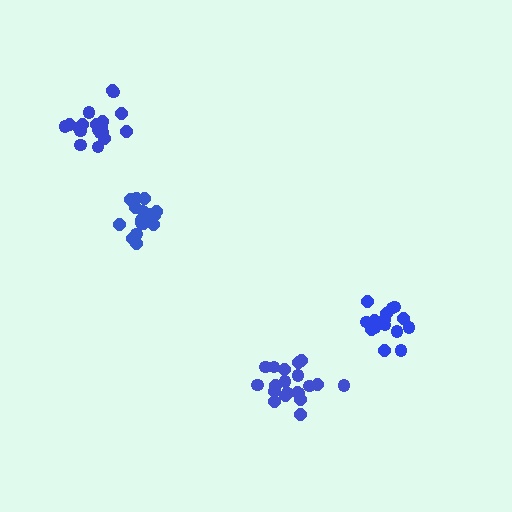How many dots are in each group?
Group 1: 15 dots, Group 2: 17 dots, Group 3: 20 dots, Group 4: 21 dots (73 total).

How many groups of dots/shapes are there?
There are 4 groups.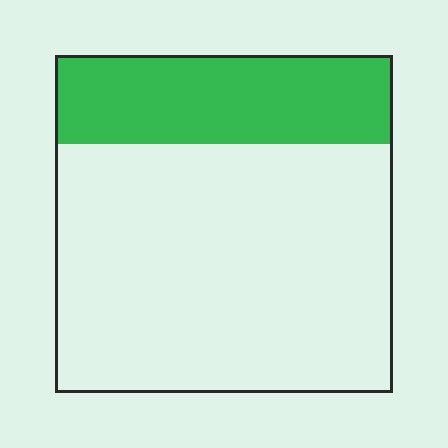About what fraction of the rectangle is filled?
About one quarter (1/4).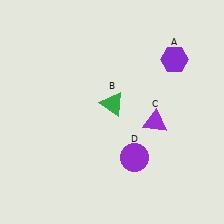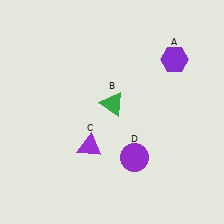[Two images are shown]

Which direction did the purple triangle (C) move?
The purple triangle (C) moved left.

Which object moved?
The purple triangle (C) moved left.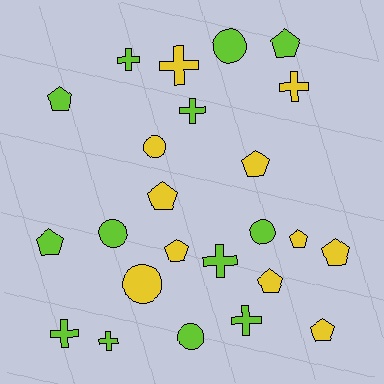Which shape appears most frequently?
Pentagon, with 10 objects.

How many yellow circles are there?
There are 2 yellow circles.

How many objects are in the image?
There are 24 objects.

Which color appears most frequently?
Lime, with 13 objects.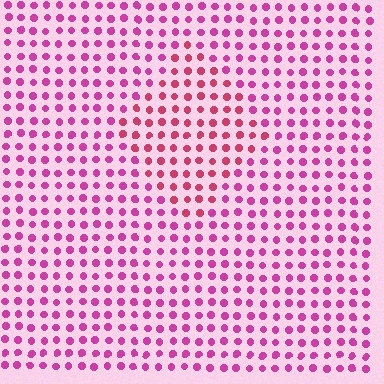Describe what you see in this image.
The image is filled with small magenta elements in a uniform arrangement. A diamond-shaped region is visible where the elements are tinted to a slightly different hue, forming a subtle color boundary.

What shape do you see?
I see a diamond.